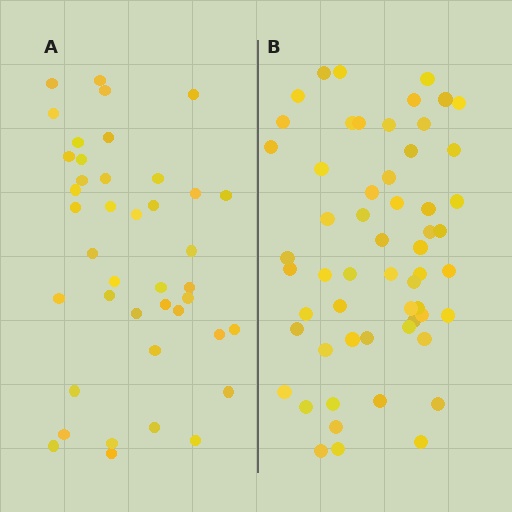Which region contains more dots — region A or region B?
Region B (the right region) has more dots.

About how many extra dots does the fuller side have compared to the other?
Region B has approximately 15 more dots than region A.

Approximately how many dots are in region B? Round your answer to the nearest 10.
About 60 dots. (The exact count is 57, which rounds to 60.)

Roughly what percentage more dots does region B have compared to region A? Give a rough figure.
About 40% more.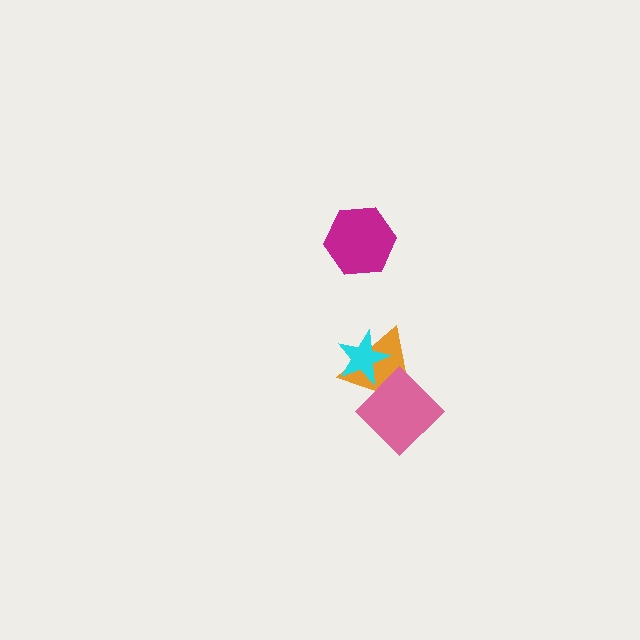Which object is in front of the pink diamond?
The cyan star is in front of the pink diamond.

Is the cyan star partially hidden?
No, no other shape covers it.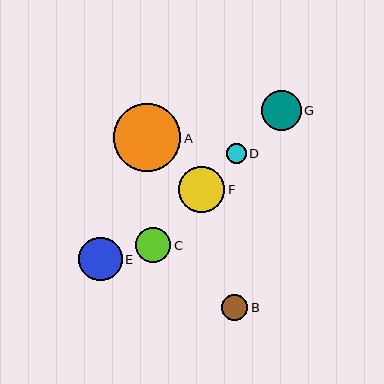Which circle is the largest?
Circle A is the largest with a size of approximately 68 pixels.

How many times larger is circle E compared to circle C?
Circle E is approximately 1.2 times the size of circle C.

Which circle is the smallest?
Circle D is the smallest with a size of approximately 20 pixels.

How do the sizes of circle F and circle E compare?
Circle F and circle E are approximately the same size.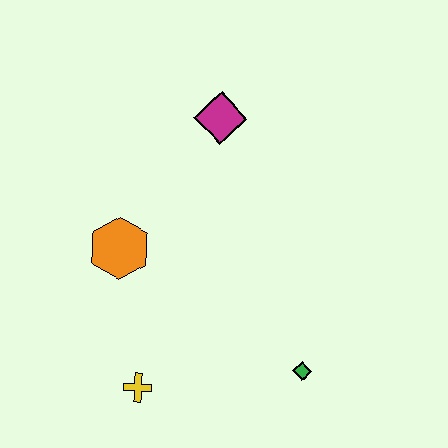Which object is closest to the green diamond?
The yellow cross is closest to the green diamond.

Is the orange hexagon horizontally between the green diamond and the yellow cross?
No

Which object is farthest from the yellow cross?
The magenta diamond is farthest from the yellow cross.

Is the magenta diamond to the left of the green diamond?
Yes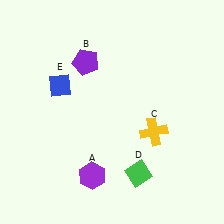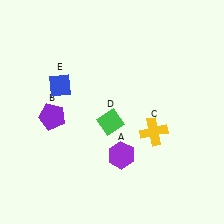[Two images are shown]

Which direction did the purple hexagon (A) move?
The purple hexagon (A) moved right.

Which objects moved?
The objects that moved are: the purple hexagon (A), the purple pentagon (B), the green diamond (D).